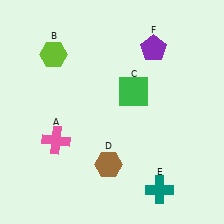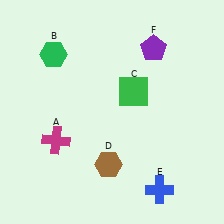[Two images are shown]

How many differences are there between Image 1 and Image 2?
There are 3 differences between the two images.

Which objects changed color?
A changed from pink to magenta. B changed from lime to green. E changed from teal to blue.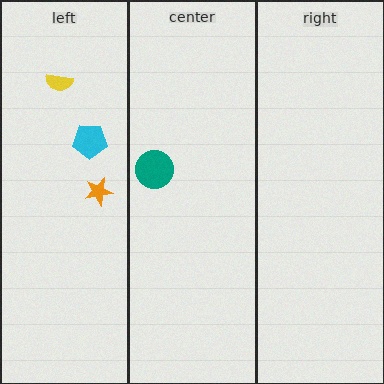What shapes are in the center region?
The teal circle.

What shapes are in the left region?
The yellow semicircle, the orange star, the cyan pentagon.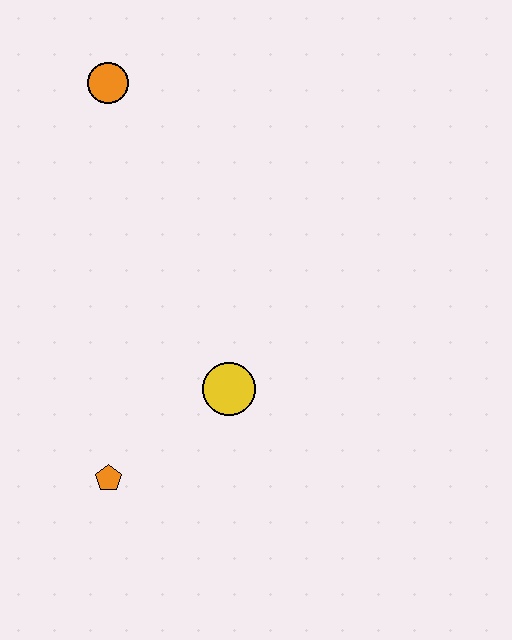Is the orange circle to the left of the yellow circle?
Yes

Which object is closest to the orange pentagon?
The yellow circle is closest to the orange pentagon.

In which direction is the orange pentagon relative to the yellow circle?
The orange pentagon is to the left of the yellow circle.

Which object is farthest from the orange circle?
The orange pentagon is farthest from the orange circle.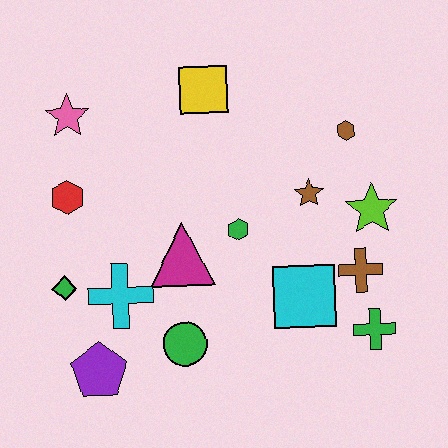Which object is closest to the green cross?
The brown cross is closest to the green cross.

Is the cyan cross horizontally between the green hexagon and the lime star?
No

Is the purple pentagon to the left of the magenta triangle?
Yes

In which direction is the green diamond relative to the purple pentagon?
The green diamond is above the purple pentagon.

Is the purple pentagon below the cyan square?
Yes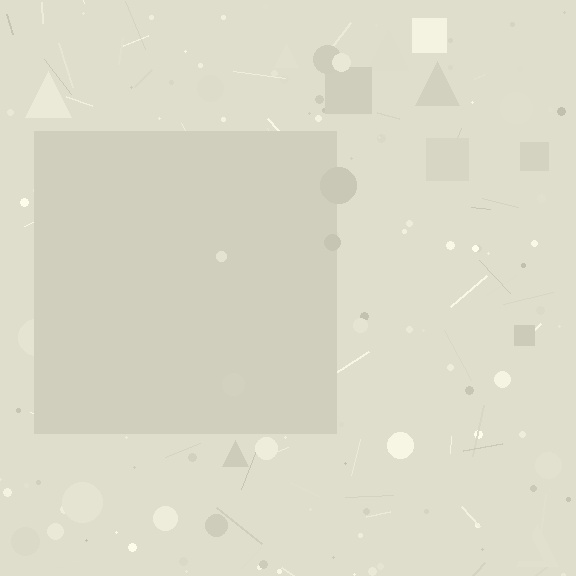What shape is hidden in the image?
A square is hidden in the image.